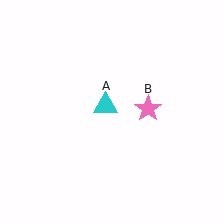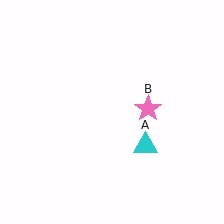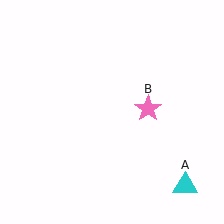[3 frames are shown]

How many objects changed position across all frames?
1 object changed position: cyan triangle (object A).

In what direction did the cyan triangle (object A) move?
The cyan triangle (object A) moved down and to the right.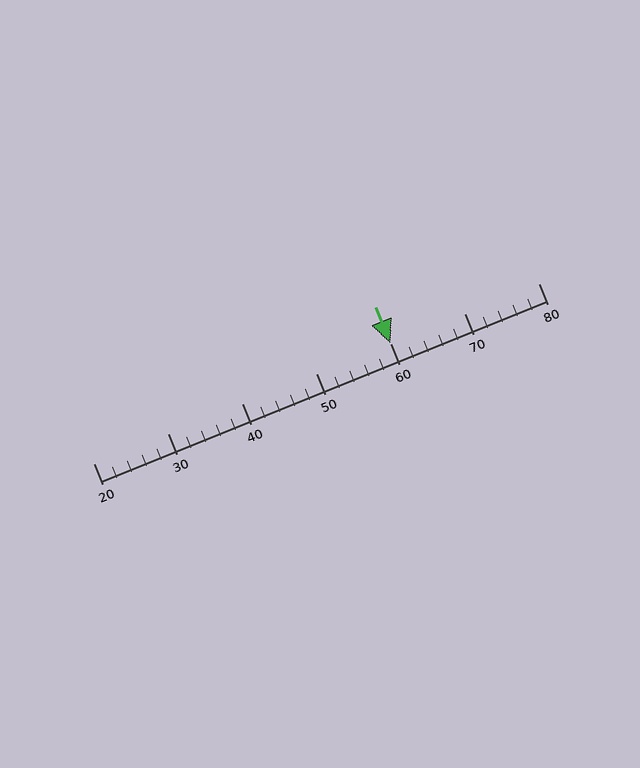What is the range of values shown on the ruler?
The ruler shows values from 20 to 80.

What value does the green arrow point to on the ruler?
The green arrow points to approximately 60.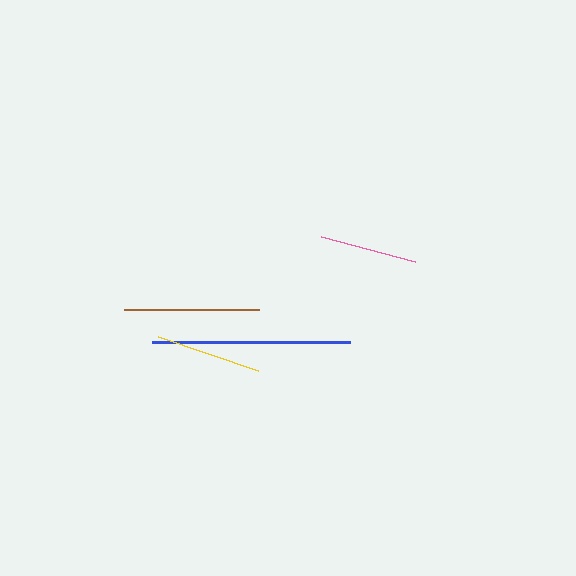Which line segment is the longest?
The blue line is the longest at approximately 198 pixels.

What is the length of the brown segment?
The brown segment is approximately 136 pixels long.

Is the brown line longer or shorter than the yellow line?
The brown line is longer than the yellow line.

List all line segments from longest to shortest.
From longest to shortest: blue, brown, yellow, pink.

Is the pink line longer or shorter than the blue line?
The blue line is longer than the pink line.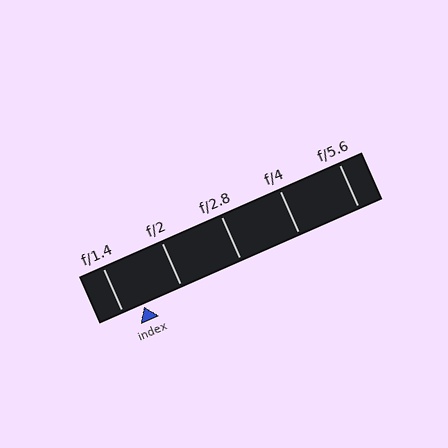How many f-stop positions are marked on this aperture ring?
There are 5 f-stop positions marked.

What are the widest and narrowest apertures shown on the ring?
The widest aperture shown is f/1.4 and the narrowest is f/5.6.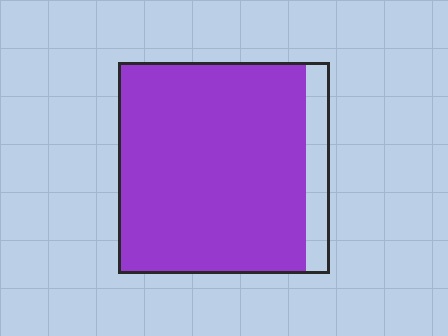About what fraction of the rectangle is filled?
About seven eighths (7/8).